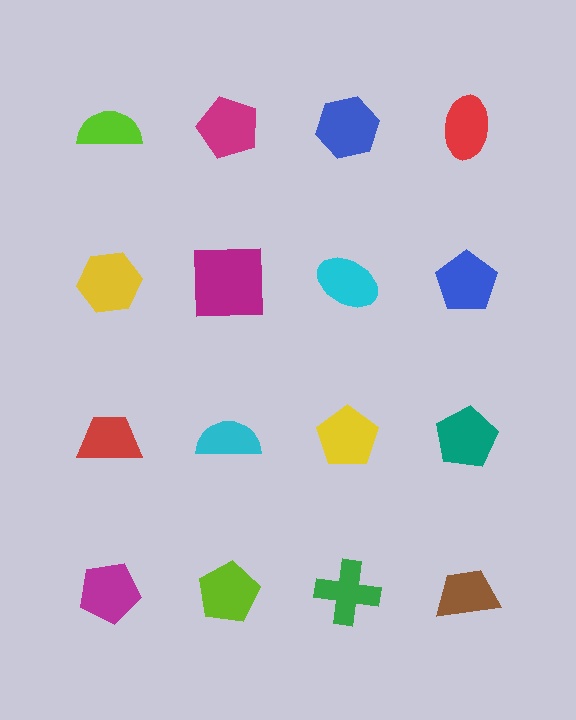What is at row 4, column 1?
A magenta pentagon.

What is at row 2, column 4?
A blue pentagon.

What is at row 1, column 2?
A magenta pentagon.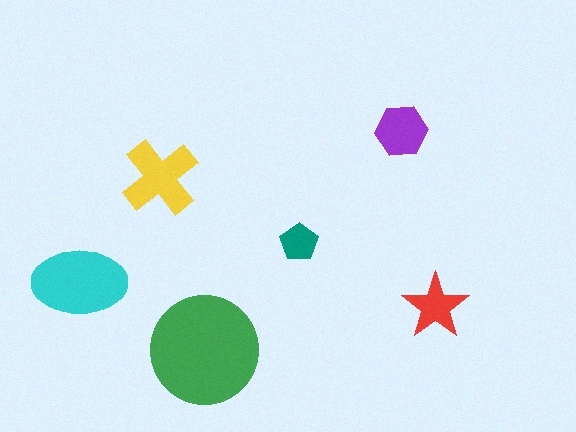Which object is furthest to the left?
The cyan ellipse is leftmost.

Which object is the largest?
The green circle.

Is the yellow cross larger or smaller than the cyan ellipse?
Smaller.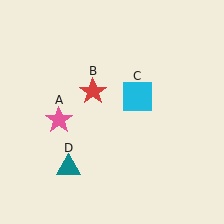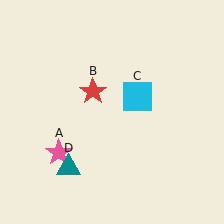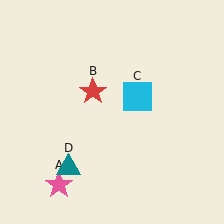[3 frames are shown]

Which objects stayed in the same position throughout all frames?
Red star (object B) and cyan square (object C) and teal triangle (object D) remained stationary.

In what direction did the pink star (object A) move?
The pink star (object A) moved down.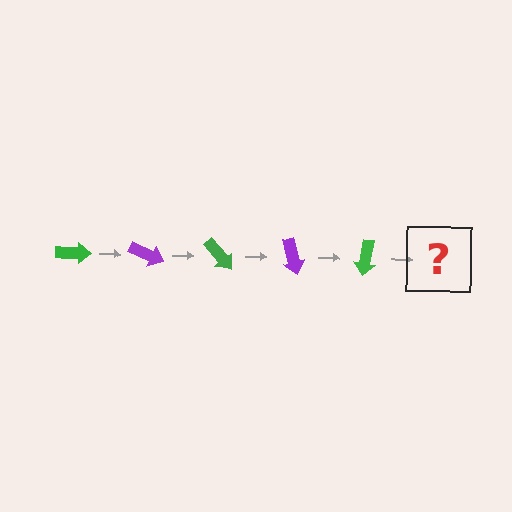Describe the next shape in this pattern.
It should be a purple arrow, rotated 125 degrees from the start.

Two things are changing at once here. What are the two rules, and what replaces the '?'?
The two rules are that it rotates 25 degrees each step and the color cycles through green and purple. The '?' should be a purple arrow, rotated 125 degrees from the start.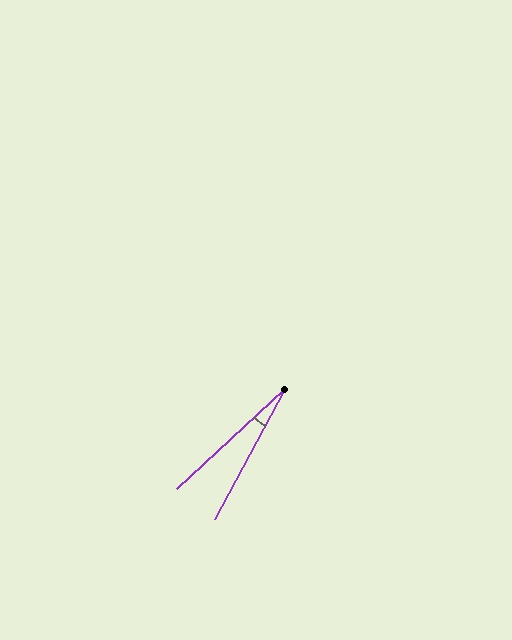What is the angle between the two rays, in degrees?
Approximately 19 degrees.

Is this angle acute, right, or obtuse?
It is acute.